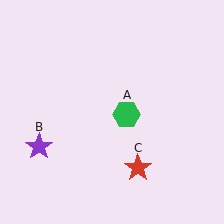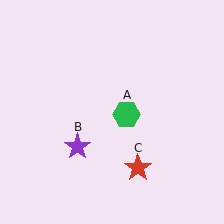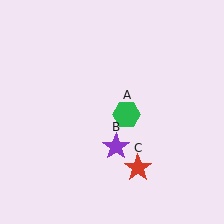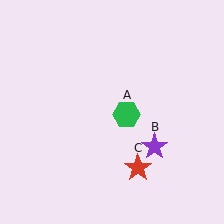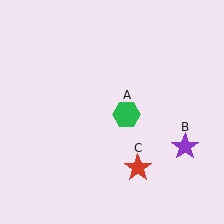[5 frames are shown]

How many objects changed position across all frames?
1 object changed position: purple star (object B).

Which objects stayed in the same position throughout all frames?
Green hexagon (object A) and red star (object C) remained stationary.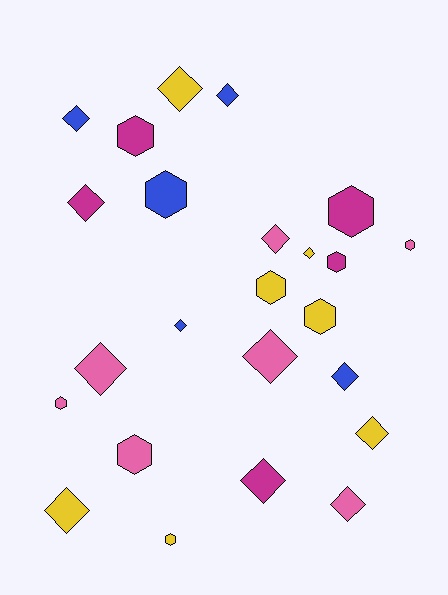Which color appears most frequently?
Pink, with 7 objects.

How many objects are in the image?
There are 24 objects.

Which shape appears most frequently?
Diamond, with 14 objects.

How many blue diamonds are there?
There are 4 blue diamonds.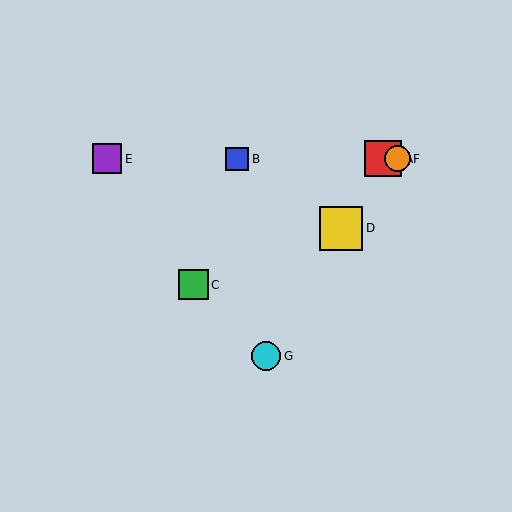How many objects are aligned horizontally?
4 objects (A, B, E, F) are aligned horizontally.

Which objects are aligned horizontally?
Objects A, B, E, F are aligned horizontally.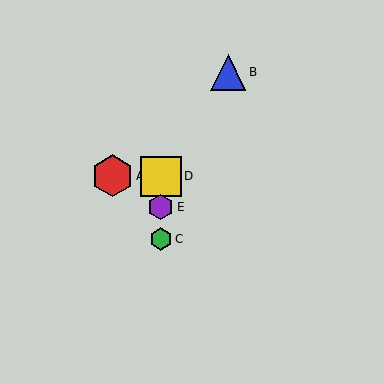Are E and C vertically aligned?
Yes, both are at x≈161.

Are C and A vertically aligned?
No, C is at x≈161 and A is at x≈112.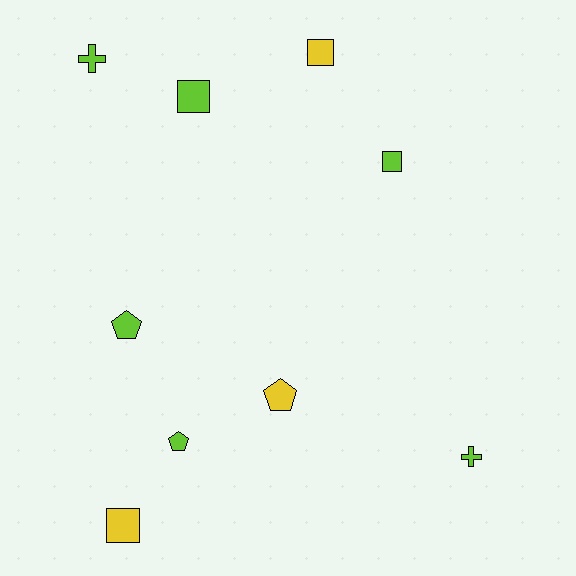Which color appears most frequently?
Lime, with 6 objects.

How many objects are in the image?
There are 9 objects.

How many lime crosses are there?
There are 2 lime crosses.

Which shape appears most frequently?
Square, with 4 objects.